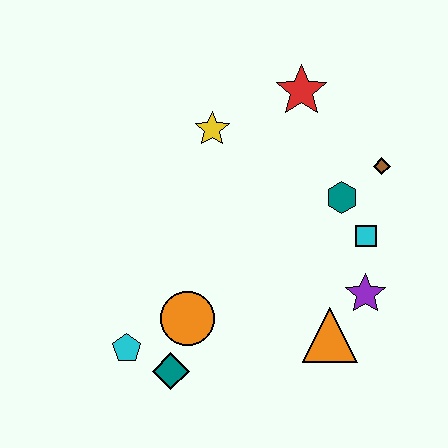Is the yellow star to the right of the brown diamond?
No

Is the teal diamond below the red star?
Yes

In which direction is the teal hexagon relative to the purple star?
The teal hexagon is above the purple star.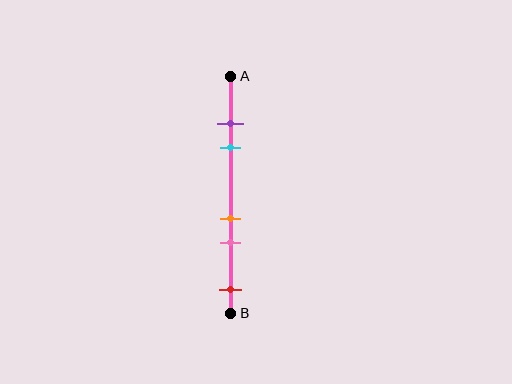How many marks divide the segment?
There are 5 marks dividing the segment.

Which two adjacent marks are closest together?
The purple and cyan marks are the closest adjacent pair.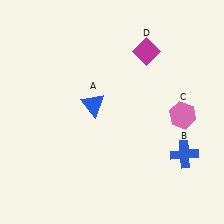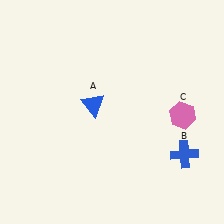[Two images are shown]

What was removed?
The magenta diamond (D) was removed in Image 2.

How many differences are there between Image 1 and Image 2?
There is 1 difference between the two images.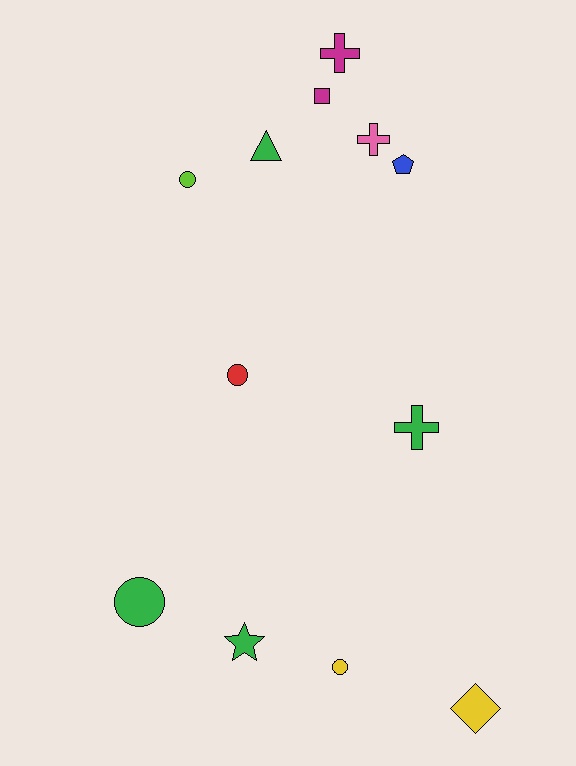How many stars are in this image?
There is 1 star.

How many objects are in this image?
There are 12 objects.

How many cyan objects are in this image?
There are no cyan objects.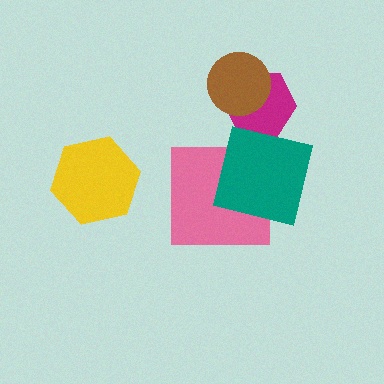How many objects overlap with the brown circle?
1 object overlaps with the brown circle.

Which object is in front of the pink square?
The teal square is in front of the pink square.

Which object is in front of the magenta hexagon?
The brown circle is in front of the magenta hexagon.